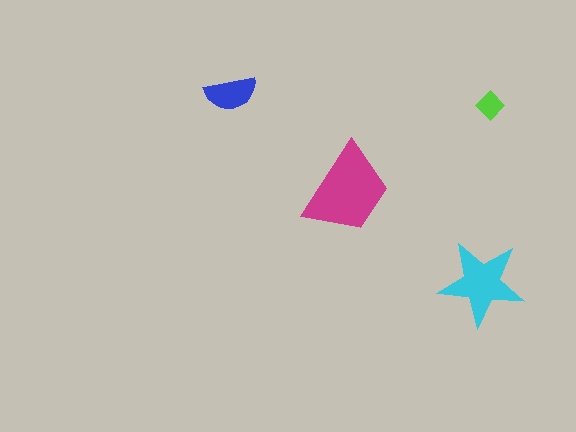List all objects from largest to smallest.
The magenta trapezoid, the cyan star, the blue semicircle, the lime diamond.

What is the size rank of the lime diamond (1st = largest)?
4th.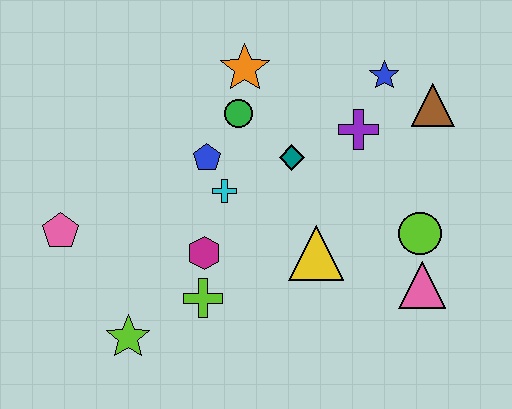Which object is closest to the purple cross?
The blue star is closest to the purple cross.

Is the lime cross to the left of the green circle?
Yes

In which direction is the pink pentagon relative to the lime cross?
The pink pentagon is to the left of the lime cross.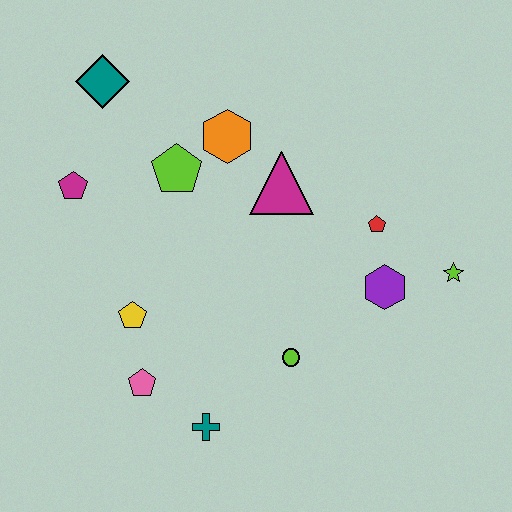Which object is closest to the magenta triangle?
The orange hexagon is closest to the magenta triangle.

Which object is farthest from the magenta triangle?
The teal cross is farthest from the magenta triangle.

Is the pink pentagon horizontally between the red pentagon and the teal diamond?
Yes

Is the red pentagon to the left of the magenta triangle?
No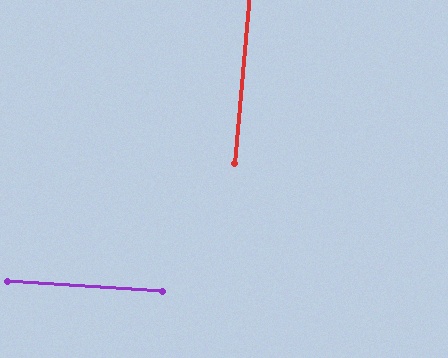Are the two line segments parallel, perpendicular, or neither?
Perpendicular — they meet at approximately 89°.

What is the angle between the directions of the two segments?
Approximately 89 degrees.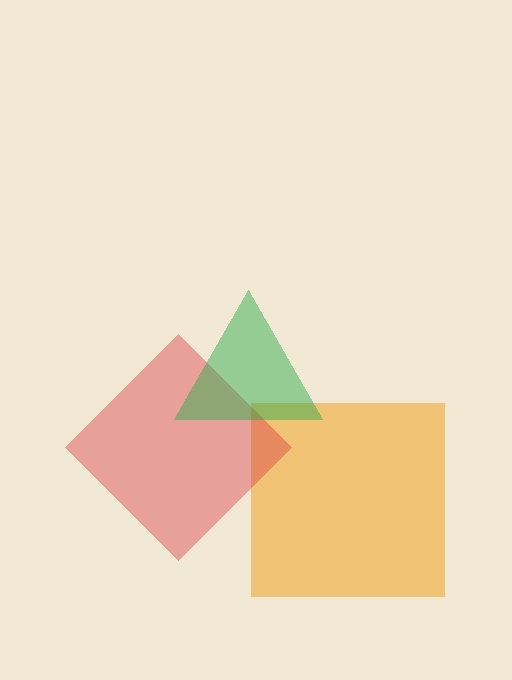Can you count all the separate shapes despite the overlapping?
Yes, there are 3 separate shapes.